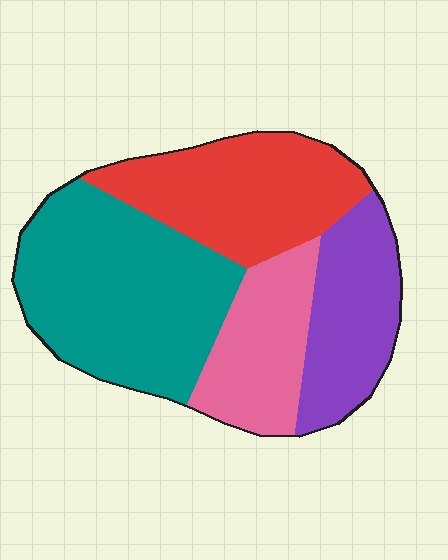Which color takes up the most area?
Teal, at roughly 35%.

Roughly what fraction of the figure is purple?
Purple covers about 20% of the figure.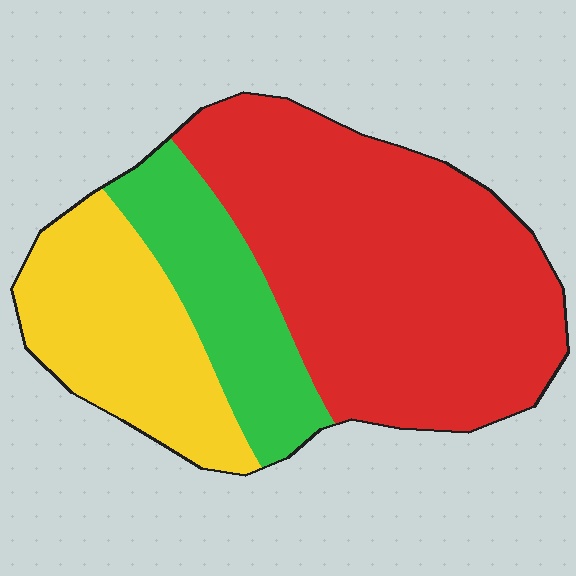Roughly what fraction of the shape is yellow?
Yellow takes up between a sixth and a third of the shape.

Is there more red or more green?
Red.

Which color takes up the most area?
Red, at roughly 55%.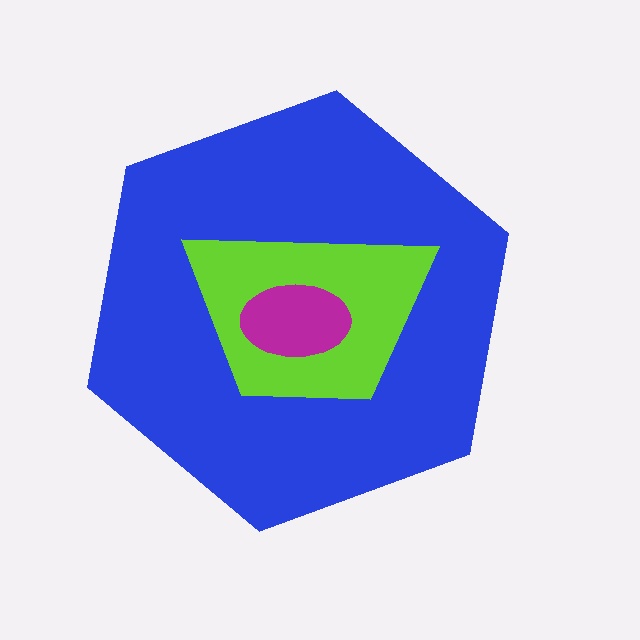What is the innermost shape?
The magenta ellipse.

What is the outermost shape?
The blue hexagon.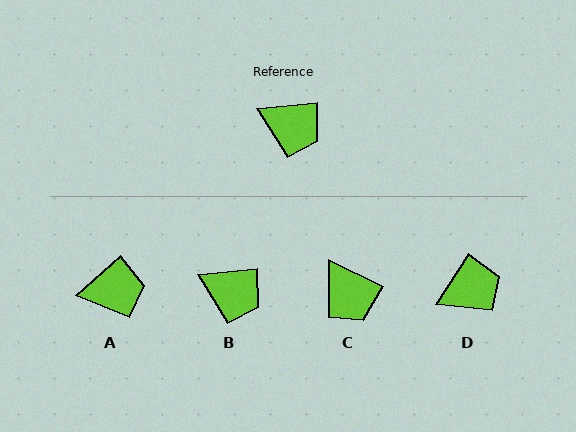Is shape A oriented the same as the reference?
No, it is off by about 37 degrees.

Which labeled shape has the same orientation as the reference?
B.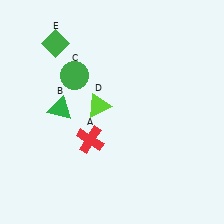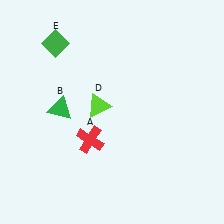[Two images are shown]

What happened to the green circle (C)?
The green circle (C) was removed in Image 2. It was in the top-left area of Image 1.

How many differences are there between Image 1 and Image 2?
There is 1 difference between the two images.